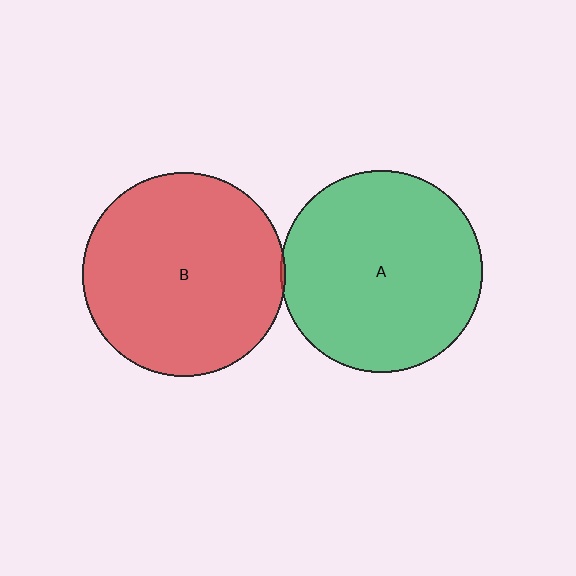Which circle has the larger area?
Circle B (red).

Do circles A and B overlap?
Yes.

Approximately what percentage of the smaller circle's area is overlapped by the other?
Approximately 5%.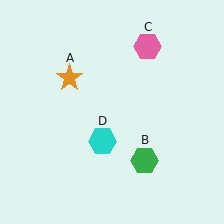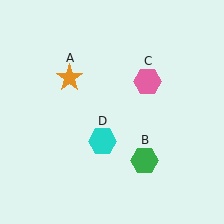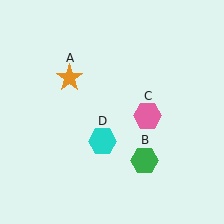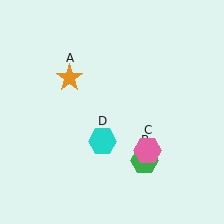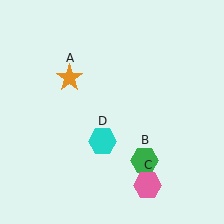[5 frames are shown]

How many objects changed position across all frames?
1 object changed position: pink hexagon (object C).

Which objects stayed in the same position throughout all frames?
Orange star (object A) and green hexagon (object B) and cyan hexagon (object D) remained stationary.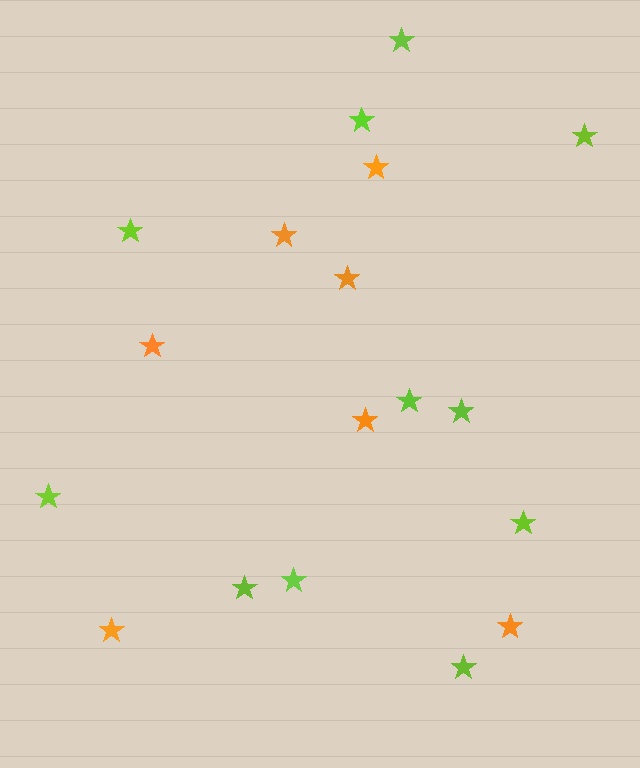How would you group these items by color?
There are 2 groups: one group of orange stars (7) and one group of lime stars (11).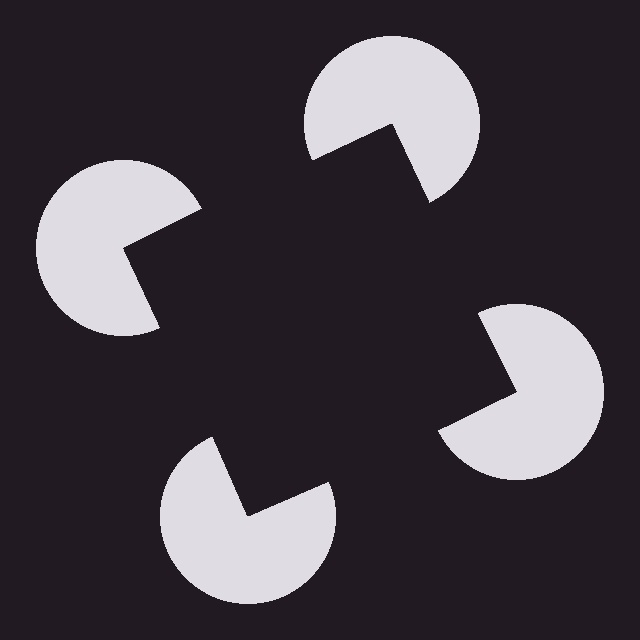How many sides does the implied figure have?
4 sides.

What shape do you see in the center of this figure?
An illusory square — its edges are inferred from the aligned wedge cuts in the pac-man discs, not physically drawn.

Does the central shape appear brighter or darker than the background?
It typically appears slightly darker than the background, even though no actual brightness change is drawn.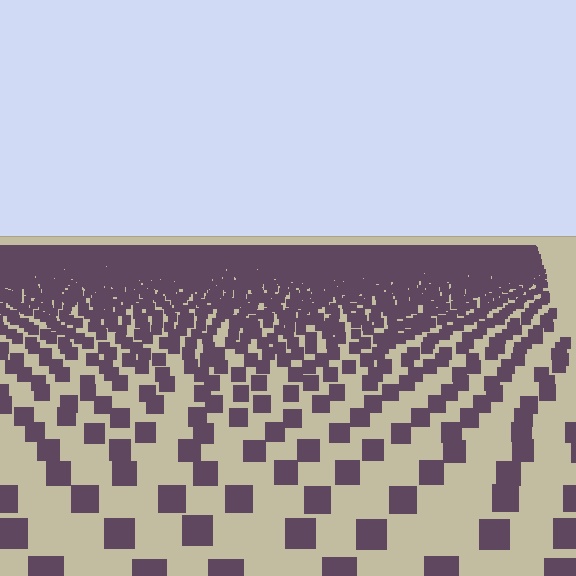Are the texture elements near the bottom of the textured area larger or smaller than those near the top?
Larger. Near the bottom, elements are closer to the viewer and appear at a bigger on-screen size.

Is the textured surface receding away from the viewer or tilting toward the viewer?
The surface is receding away from the viewer. Texture elements get smaller and denser toward the top.